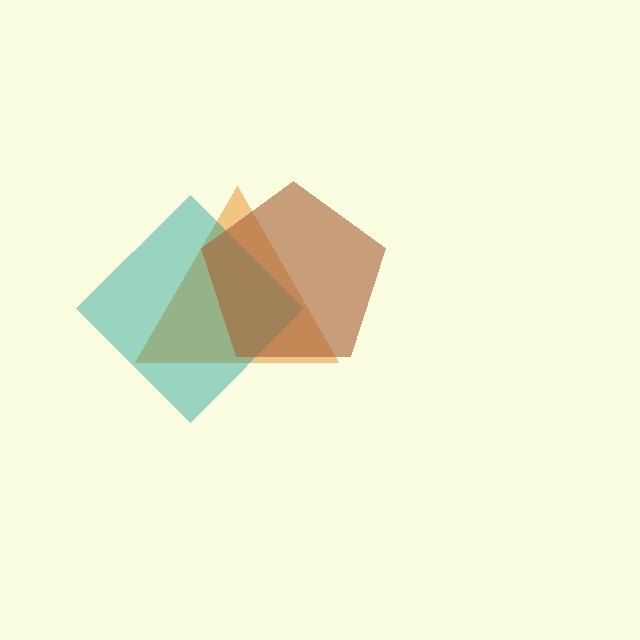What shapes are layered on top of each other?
The layered shapes are: an orange triangle, a teal diamond, a brown pentagon.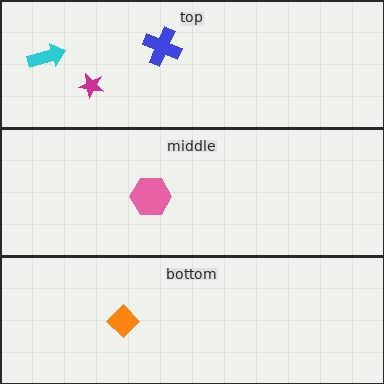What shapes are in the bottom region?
The orange diamond.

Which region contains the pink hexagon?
The middle region.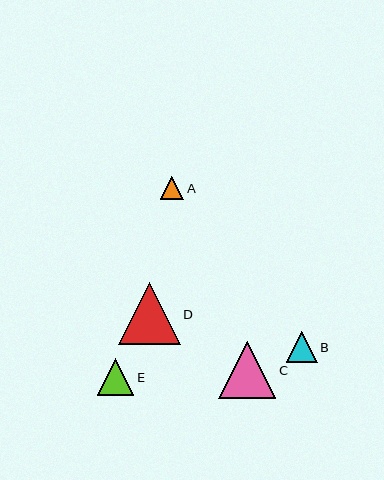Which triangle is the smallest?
Triangle A is the smallest with a size of approximately 23 pixels.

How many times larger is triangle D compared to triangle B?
Triangle D is approximately 2.0 times the size of triangle B.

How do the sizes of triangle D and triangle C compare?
Triangle D and triangle C are approximately the same size.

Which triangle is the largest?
Triangle D is the largest with a size of approximately 62 pixels.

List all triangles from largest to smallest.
From largest to smallest: D, C, E, B, A.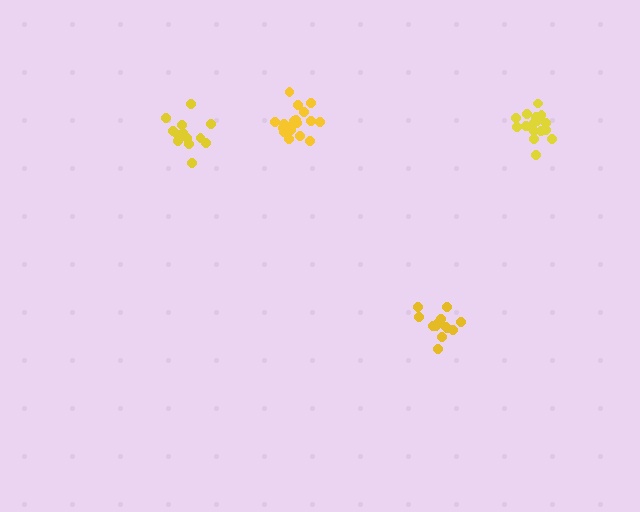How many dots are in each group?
Group 1: 13 dots, Group 2: 18 dots, Group 3: 13 dots, Group 4: 17 dots (61 total).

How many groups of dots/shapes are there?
There are 4 groups.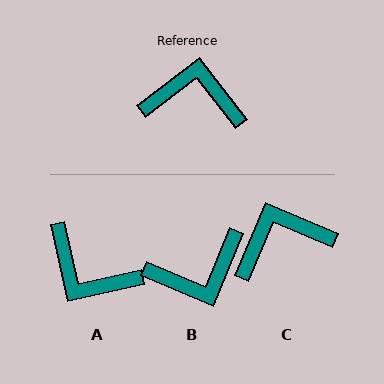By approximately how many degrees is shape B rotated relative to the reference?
Approximately 150 degrees clockwise.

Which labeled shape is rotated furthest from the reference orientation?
A, about 155 degrees away.